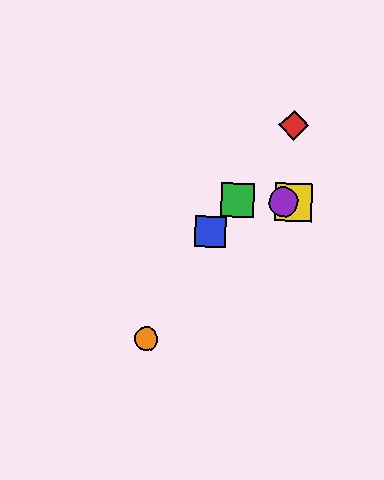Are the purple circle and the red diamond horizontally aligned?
No, the purple circle is at y≈202 and the red diamond is at y≈125.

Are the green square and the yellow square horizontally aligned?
Yes, both are at y≈200.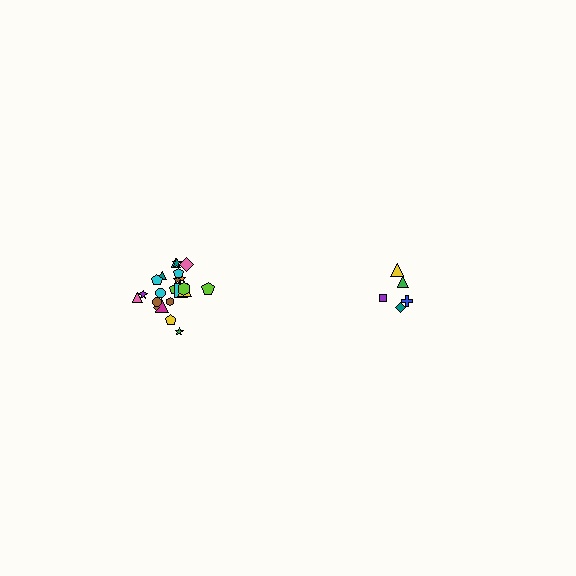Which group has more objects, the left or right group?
The left group.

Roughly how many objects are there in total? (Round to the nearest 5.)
Roughly 25 objects in total.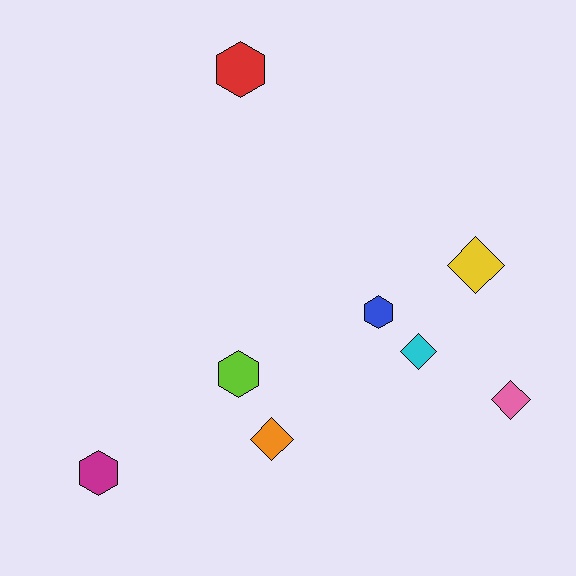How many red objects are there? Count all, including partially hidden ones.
There is 1 red object.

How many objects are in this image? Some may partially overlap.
There are 8 objects.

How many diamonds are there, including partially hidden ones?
There are 4 diamonds.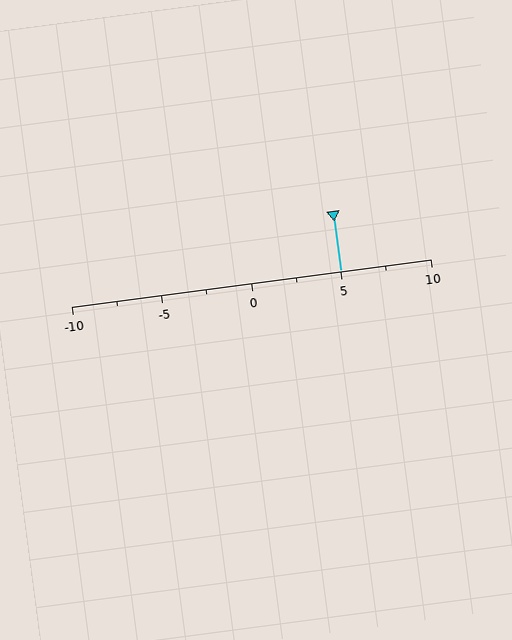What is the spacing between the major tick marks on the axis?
The major ticks are spaced 5 apart.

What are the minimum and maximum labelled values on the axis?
The axis runs from -10 to 10.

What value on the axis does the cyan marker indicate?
The marker indicates approximately 5.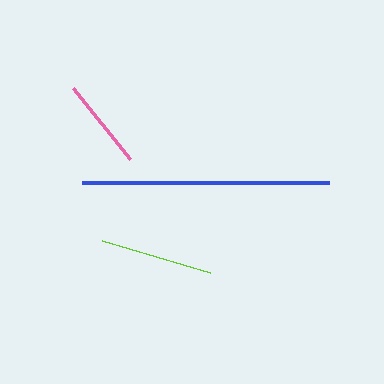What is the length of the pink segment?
The pink segment is approximately 91 pixels long.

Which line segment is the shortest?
The pink line is the shortest at approximately 91 pixels.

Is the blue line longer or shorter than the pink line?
The blue line is longer than the pink line.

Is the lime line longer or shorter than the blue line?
The blue line is longer than the lime line.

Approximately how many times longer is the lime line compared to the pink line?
The lime line is approximately 1.2 times the length of the pink line.